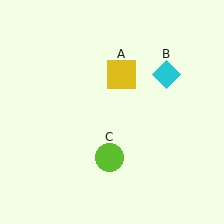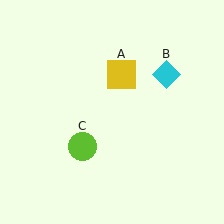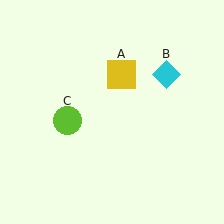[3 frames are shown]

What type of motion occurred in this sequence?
The lime circle (object C) rotated clockwise around the center of the scene.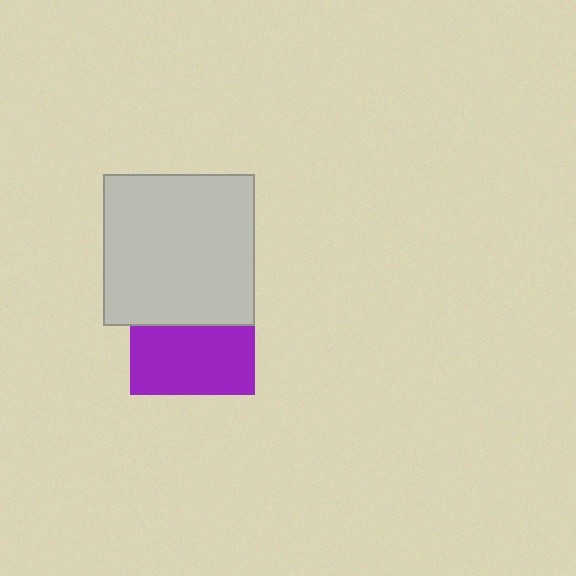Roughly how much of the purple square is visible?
About half of it is visible (roughly 56%).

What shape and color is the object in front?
The object in front is a light gray square.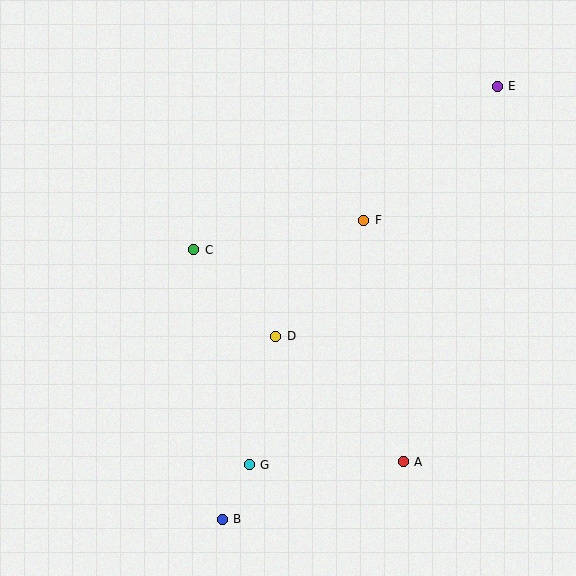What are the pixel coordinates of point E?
Point E is at (497, 86).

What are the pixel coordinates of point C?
Point C is at (194, 250).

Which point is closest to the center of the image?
Point D at (276, 336) is closest to the center.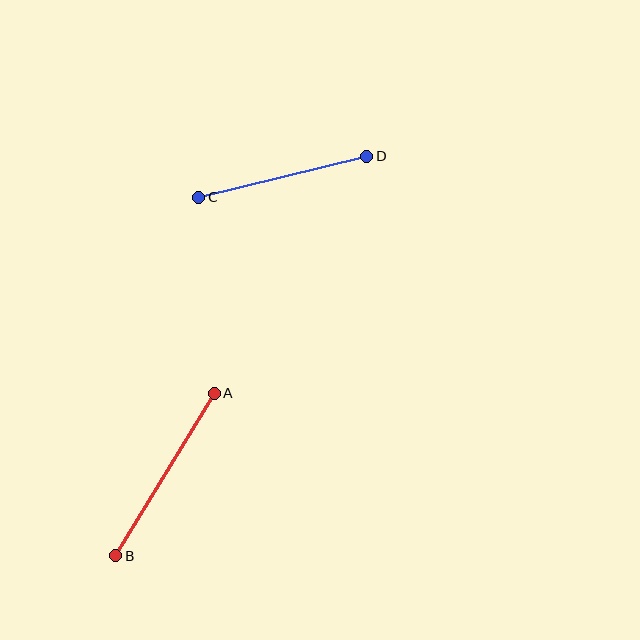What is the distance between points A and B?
The distance is approximately 190 pixels.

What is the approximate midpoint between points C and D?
The midpoint is at approximately (283, 177) pixels.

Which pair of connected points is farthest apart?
Points A and B are farthest apart.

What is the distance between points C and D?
The distance is approximately 173 pixels.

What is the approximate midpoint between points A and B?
The midpoint is at approximately (165, 474) pixels.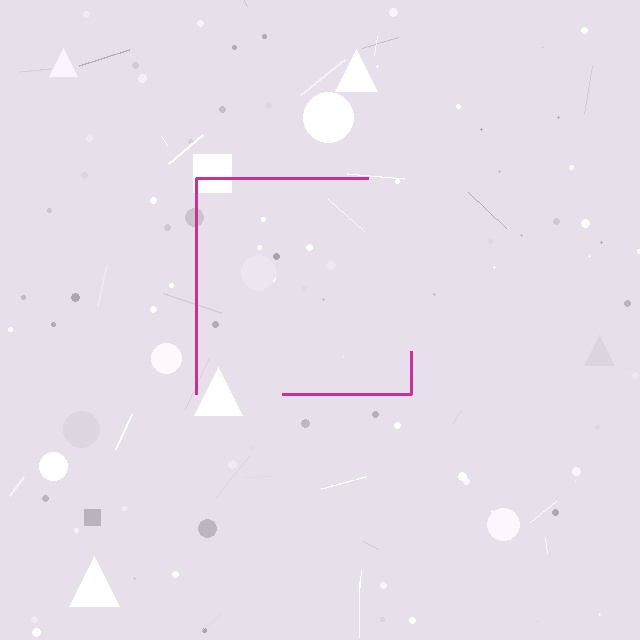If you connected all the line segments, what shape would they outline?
They would outline a square.